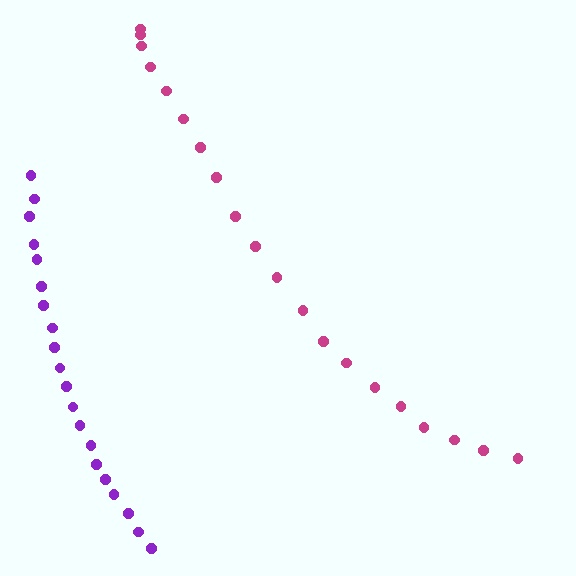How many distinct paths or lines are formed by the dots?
There are 2 distinct paths.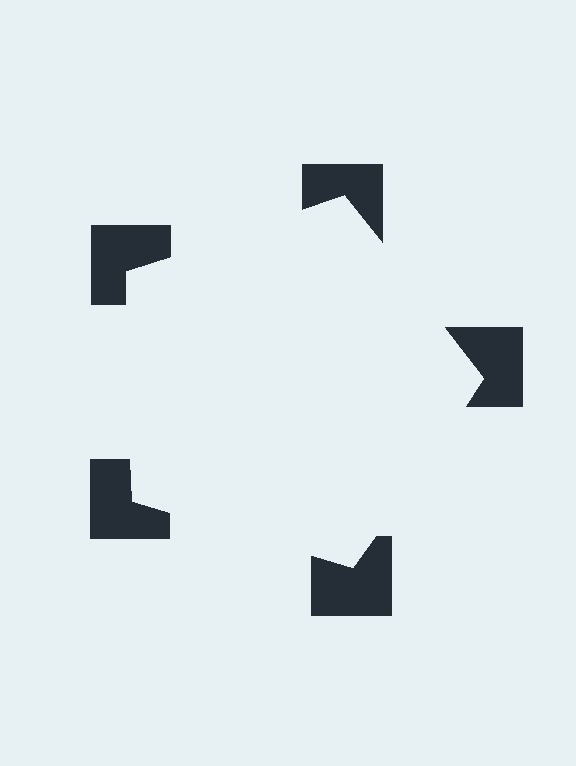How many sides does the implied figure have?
5 sides.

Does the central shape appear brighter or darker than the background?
It typically appears slightly brighter than the background, even though no actual brightness change is drawn.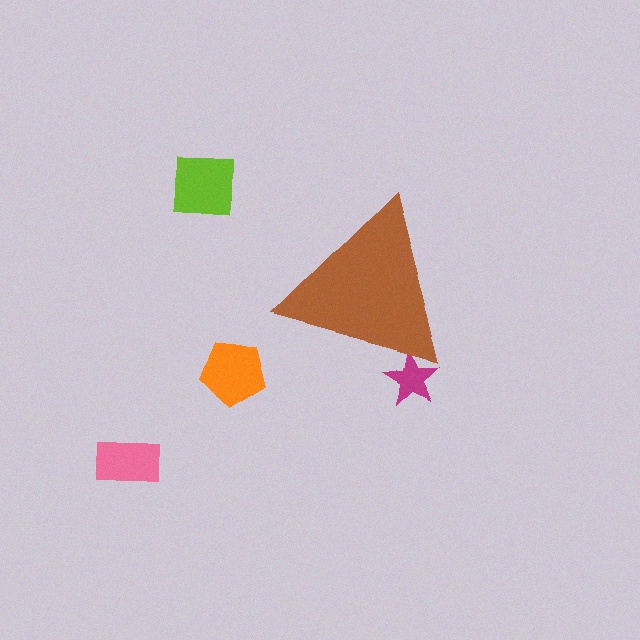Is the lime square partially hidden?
No, the lime square is fully visible.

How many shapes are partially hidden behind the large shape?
1 shape is partially hidden.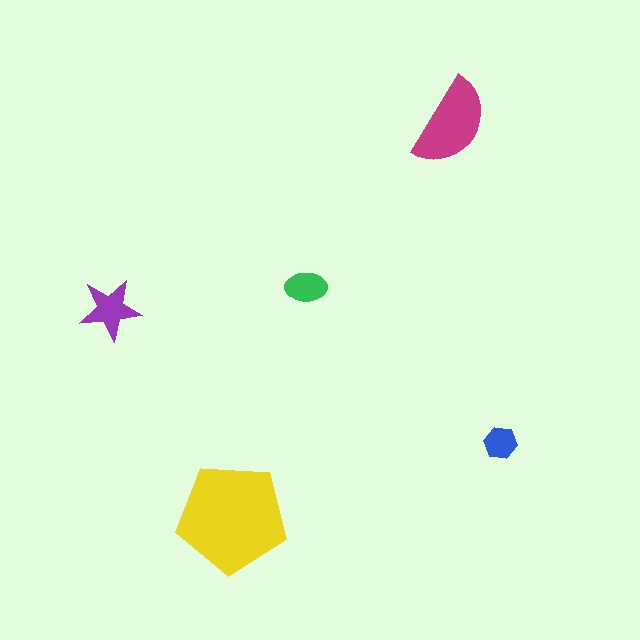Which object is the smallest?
The blue hexagon.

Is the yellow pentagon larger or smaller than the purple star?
Larger.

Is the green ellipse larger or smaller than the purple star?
Smaller.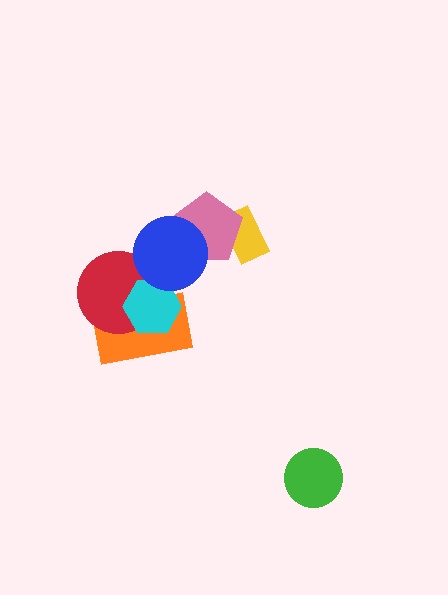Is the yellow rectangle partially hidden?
Yes, it is partially covered by another shape.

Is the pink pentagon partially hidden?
Yes, it is partially covered by another shape.